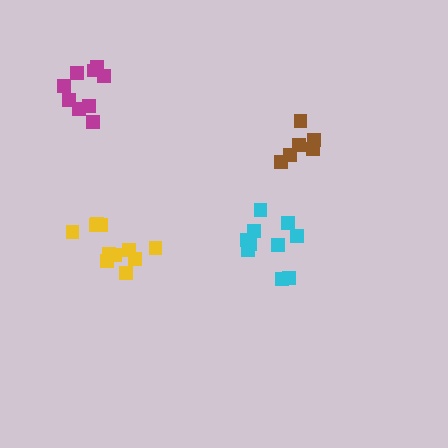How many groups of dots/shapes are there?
There are 4 groups.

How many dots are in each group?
Group 1: 6 dots, Group 2: 10 dots, Group 3: 11 dots, Group 4: 9 dots (36 total).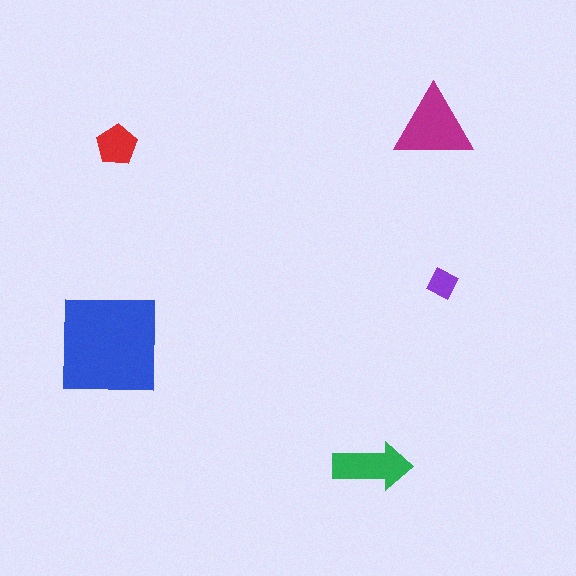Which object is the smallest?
The purple diamond.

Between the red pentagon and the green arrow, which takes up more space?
The green arrow.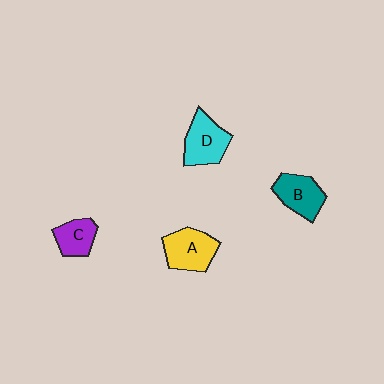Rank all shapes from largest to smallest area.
From largest to smallest: A (yellow), D (cyan), B (teal), C (purple).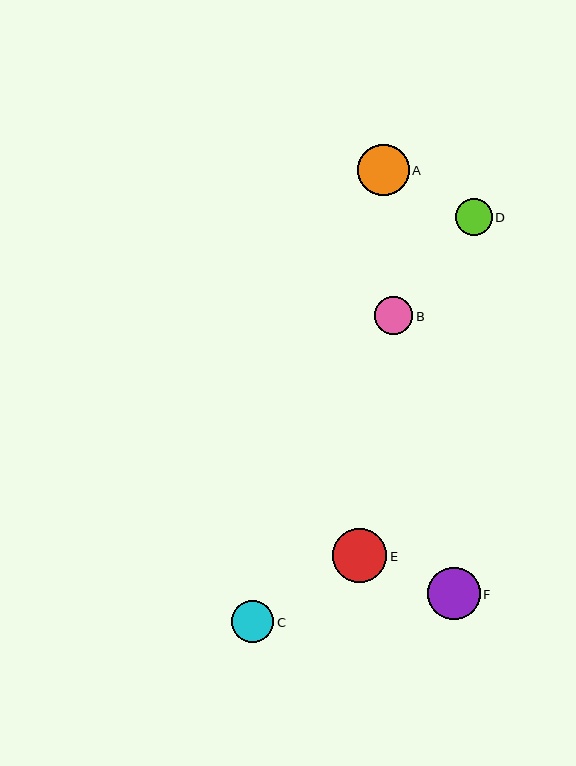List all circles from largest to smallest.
From largest to smallest: E, F, A, C, B, D.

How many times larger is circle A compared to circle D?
Circle A is approximately 1.4 times the size of circle D.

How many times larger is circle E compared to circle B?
Circle E is approximately 1.4 times the size of circle B.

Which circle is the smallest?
Circle D is the smallest with a size of approximately 36 pixels.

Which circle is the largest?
Circle E is the largest with a size of approximately 54 pixels.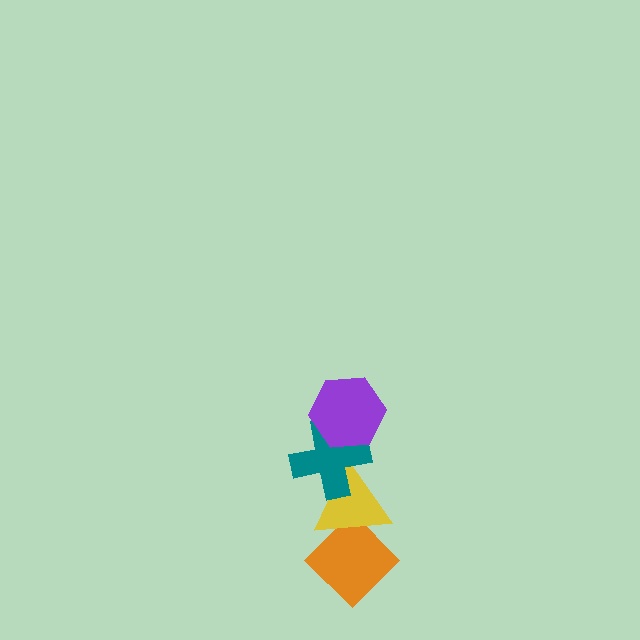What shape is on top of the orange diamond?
The yellow triangle is on top of the orange diamond.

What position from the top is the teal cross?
The teal cross is 2nd from the top.